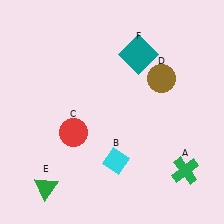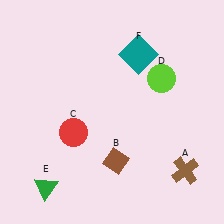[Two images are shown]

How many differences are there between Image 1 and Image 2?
There are 3 differences between the two images.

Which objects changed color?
A changed from green to brown. B changed from cyan to brown. D changed from brown to lime.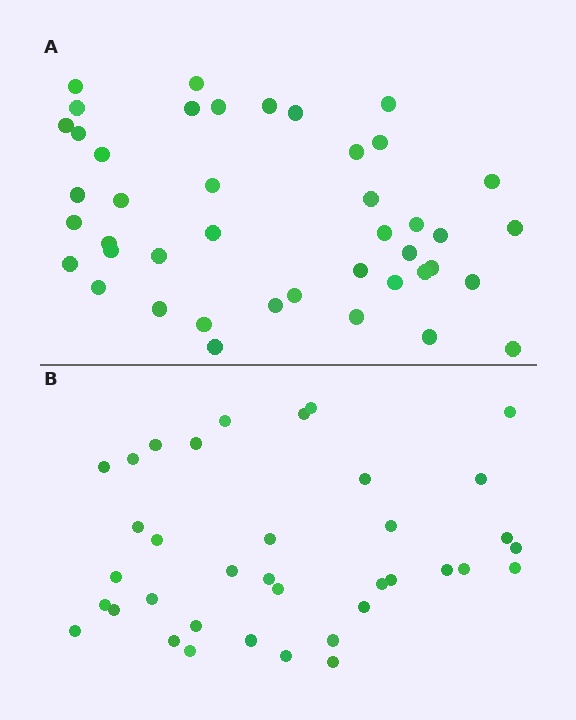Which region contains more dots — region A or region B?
Region A (the top region) has more dots.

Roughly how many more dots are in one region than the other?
Region A has about 6 more dots than region B.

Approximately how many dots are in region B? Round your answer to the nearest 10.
About 40 dots. (The exact count is 37, which rounds to 40.)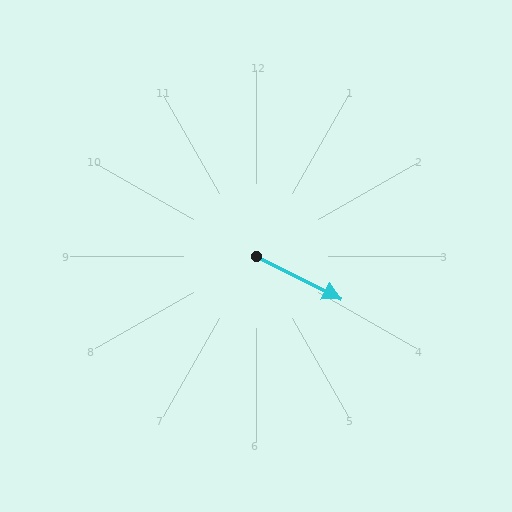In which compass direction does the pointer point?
Southeast.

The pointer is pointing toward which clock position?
Roughly 4 o'clock.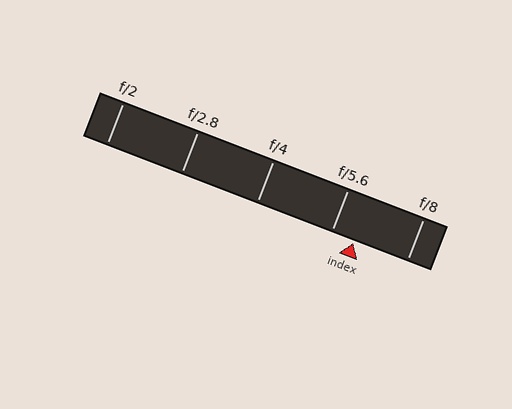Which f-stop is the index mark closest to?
The index mark is closest to f/5.6.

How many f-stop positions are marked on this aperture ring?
There are 5 f-stop positions marked.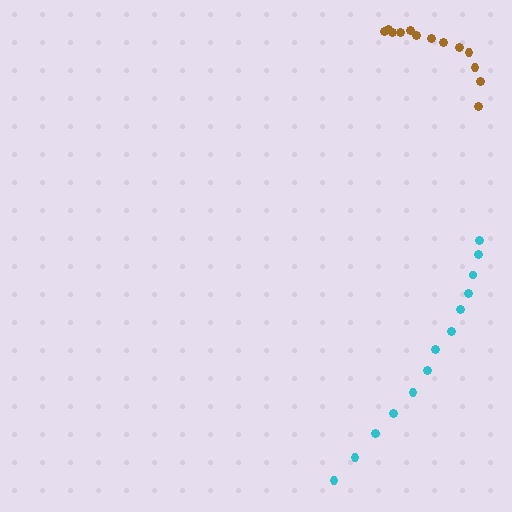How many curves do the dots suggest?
There are 2 distinct paths.